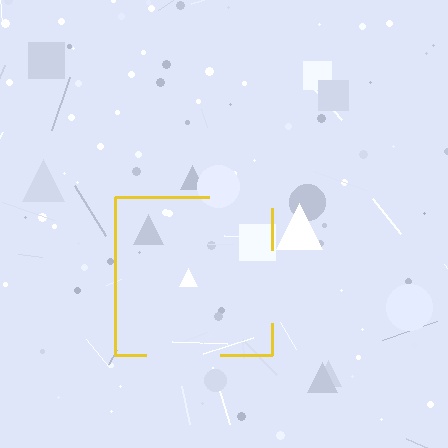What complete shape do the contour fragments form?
The contour fragments form a square.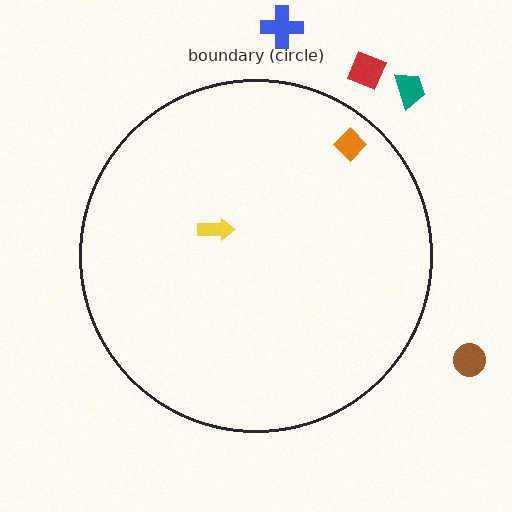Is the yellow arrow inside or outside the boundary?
Inside.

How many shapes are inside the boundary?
2 inside, 4 outside.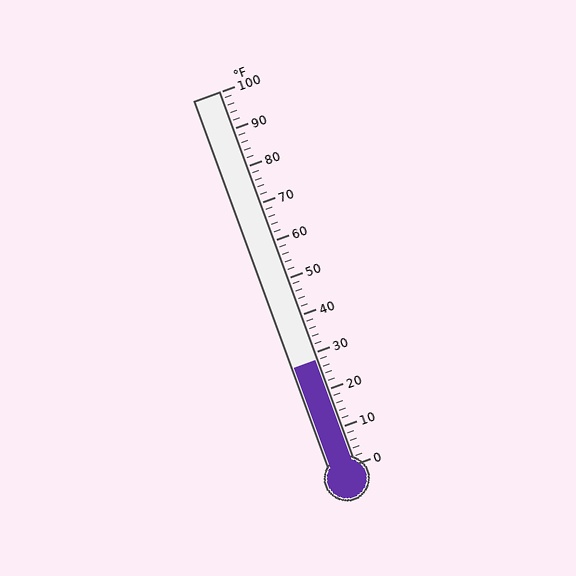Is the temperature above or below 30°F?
The temperature is below 30°F.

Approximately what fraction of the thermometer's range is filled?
The thermometer is filled to approximately 30% of its range.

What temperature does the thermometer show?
The thermometer shows approximately 28°F.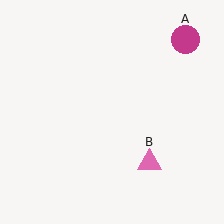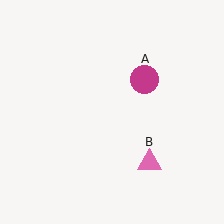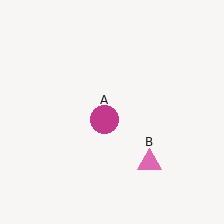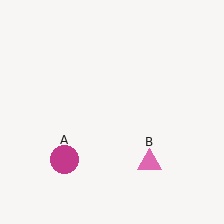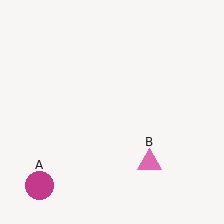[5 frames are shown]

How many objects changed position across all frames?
1 object changed position: magenta circle (object A).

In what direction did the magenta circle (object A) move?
The magenta circle (object A) moved down and to the left.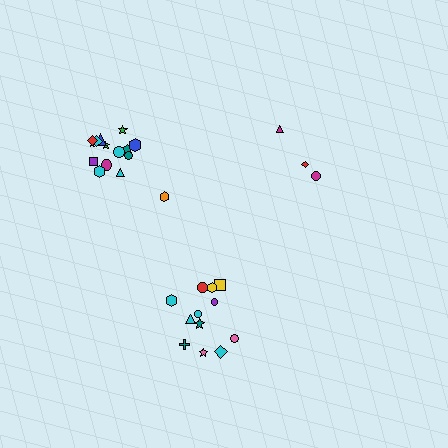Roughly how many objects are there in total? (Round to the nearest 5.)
Roughly 30 objects in total.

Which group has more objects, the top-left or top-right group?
The top-left group.